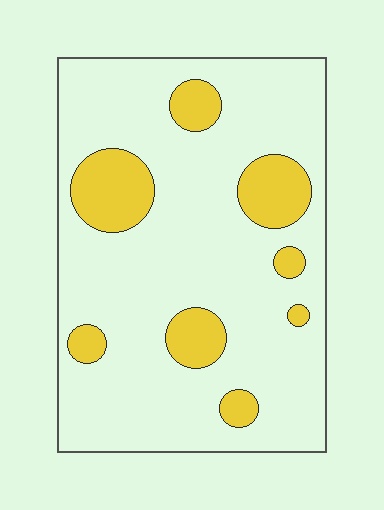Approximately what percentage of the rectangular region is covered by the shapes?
Approximately 20%.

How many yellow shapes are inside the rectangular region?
8.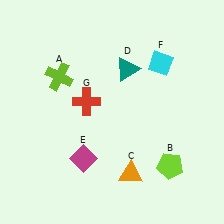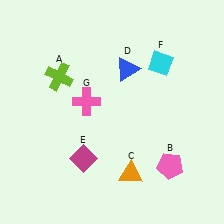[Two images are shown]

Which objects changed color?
B changed from lime to pink. D changed from teal to blue. G changed from red to pink.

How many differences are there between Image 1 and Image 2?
There are 3 differences between the two images.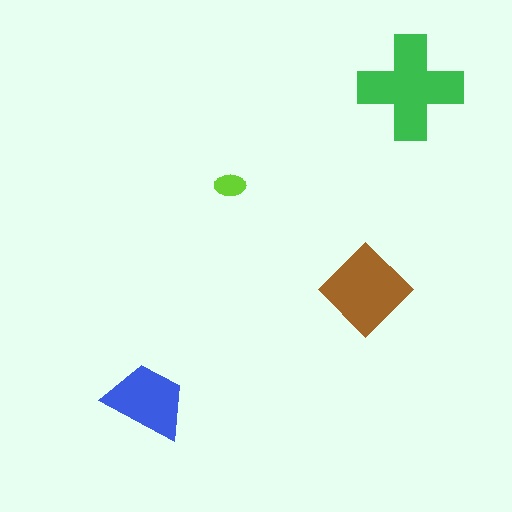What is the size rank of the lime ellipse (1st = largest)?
4th.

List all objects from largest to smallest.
The green cross, the brown diamond, the blue trapezoid, the lime ellipse.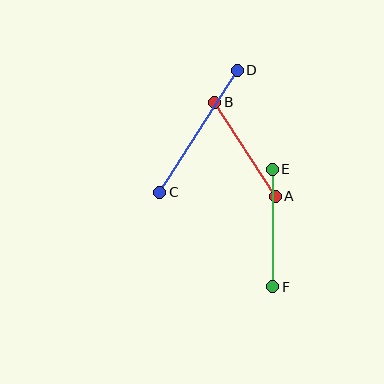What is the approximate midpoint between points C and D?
The midpoint is at approximately (198, 131) pixels.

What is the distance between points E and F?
The distance is approximately 118 pixels.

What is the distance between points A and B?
The distance is approximately 111 pixels.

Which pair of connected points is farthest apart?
Points C and D are farthest apart.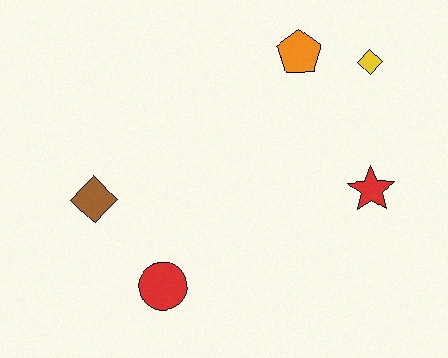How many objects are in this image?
There are 5 objects.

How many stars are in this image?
There is 1 star.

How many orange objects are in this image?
There is 1 orange object.